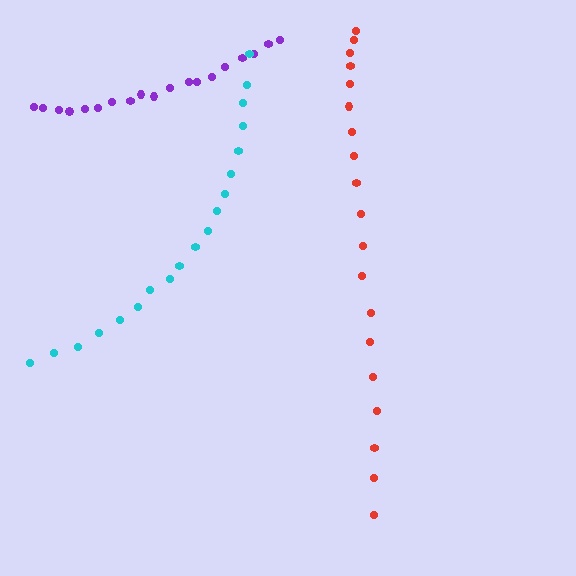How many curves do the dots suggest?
There are 3 distinct paths.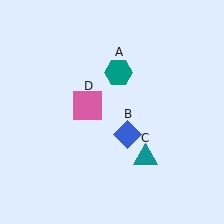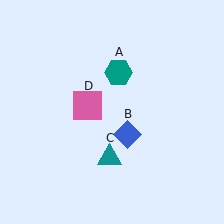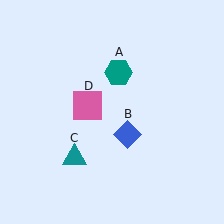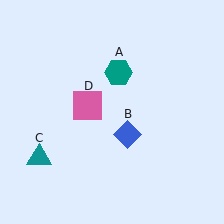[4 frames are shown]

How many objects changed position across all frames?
1 object changed position: teal triangle (object C).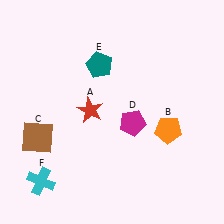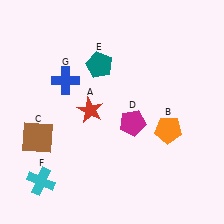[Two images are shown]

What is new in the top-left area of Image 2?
A blue cross (G) was added in the top-left area of Image 2.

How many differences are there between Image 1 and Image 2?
There is 1 difference between the two images.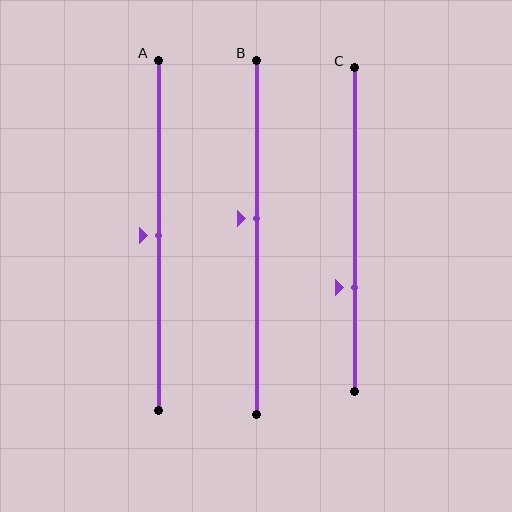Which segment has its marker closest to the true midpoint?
Segment A has its marker closest to the true midpoint.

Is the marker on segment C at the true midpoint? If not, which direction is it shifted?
No, the marker on segment C is shifted downward by about 18% of the segment length.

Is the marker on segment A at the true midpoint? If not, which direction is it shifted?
Yes, the marker on segment A is at the true midpoint.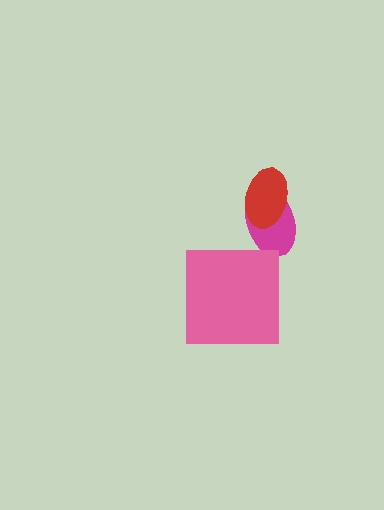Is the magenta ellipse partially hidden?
Yes, it is partially covered by another shape.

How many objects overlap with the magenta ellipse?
1 object overlaps with the magenta ellipse.